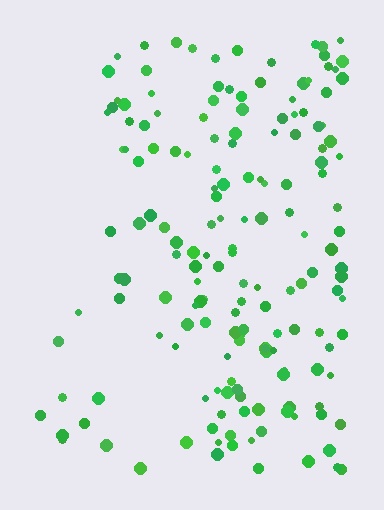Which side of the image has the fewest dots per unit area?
The left.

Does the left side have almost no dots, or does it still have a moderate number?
Still a moderate number, just noticeably fewer than the right.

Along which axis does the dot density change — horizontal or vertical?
Horizontal.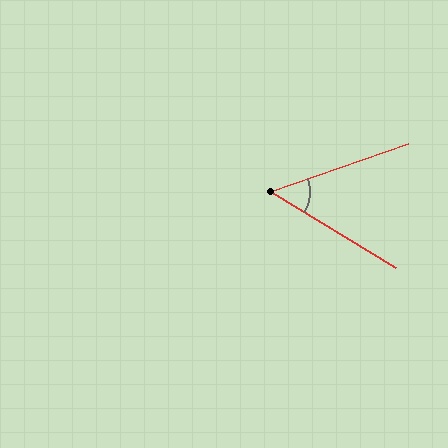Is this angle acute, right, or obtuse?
It is acute.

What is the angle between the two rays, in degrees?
Approximately 51 degrees.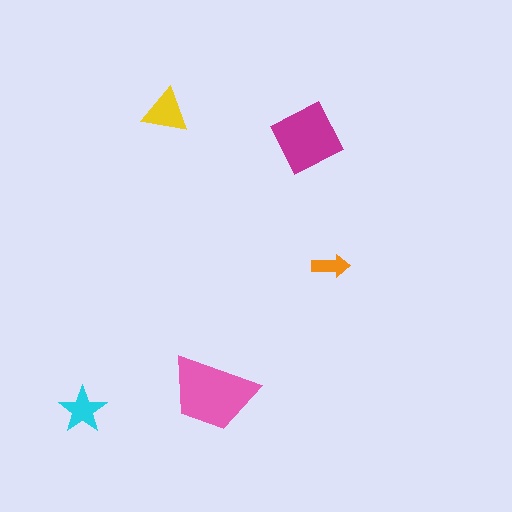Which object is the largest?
The pink trapezoid.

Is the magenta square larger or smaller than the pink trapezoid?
Smaller.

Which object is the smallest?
The orange arrow.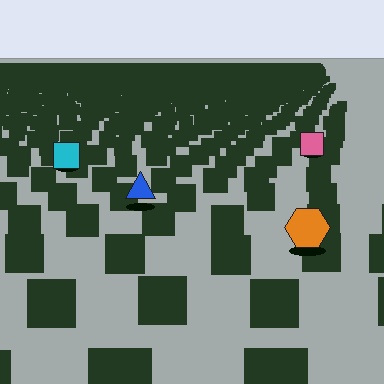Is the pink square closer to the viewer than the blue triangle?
No. The blue triangle is closer — you can tell from the texture gradient: the ground texture is coarser near it.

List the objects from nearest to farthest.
From nearest to farthest: the orange hexagon, the blue triangle, the cyan square, the pink square.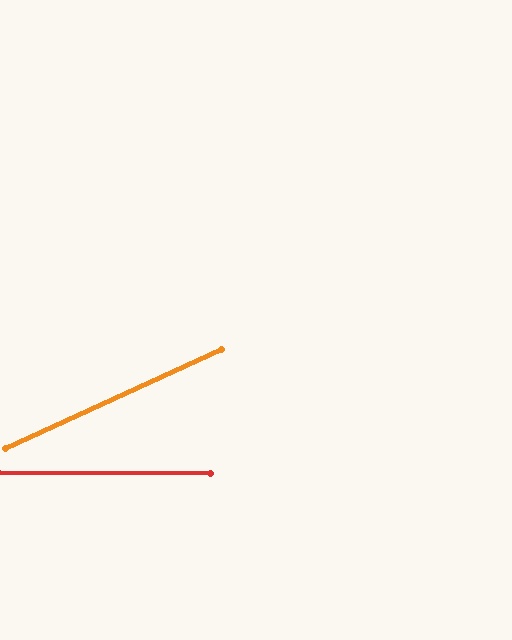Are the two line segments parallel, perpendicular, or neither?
Neither parallel nor perpendicular — they differ by about 25°.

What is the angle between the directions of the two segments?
Approximately 25 degrees.